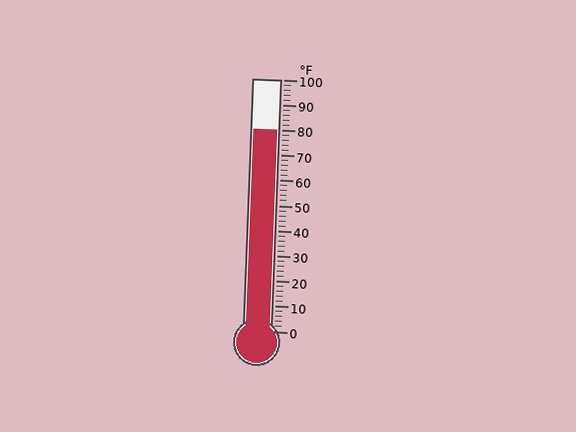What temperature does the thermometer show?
The thermometer shows approximately 80°F.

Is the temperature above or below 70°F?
The temperature is above 70°F.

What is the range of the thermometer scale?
The thermometer scale ranges from 0°F to 100°F.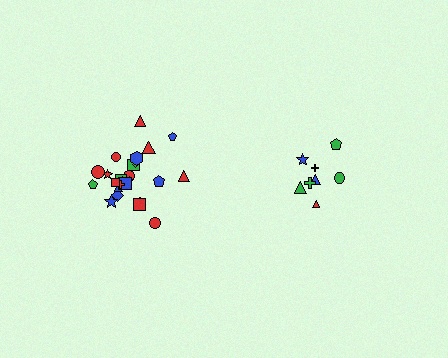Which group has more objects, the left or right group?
The left group.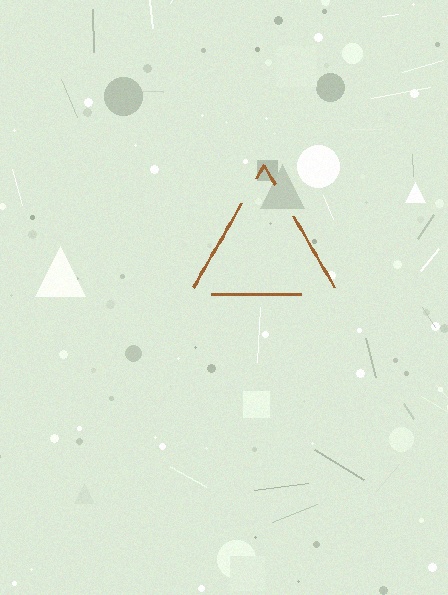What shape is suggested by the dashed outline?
The dashed outline suggests a triangle.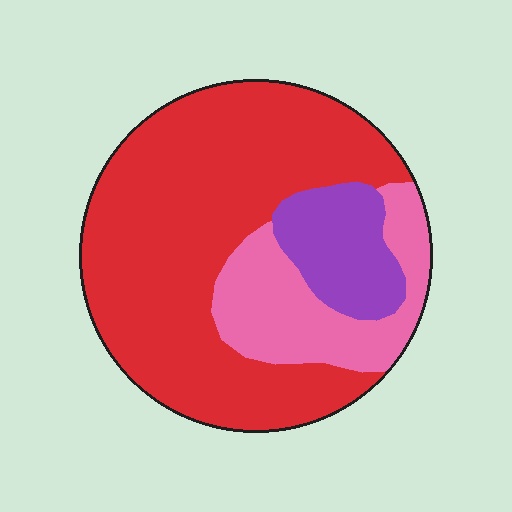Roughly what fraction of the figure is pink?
Pink covers roughly 20% of the figure.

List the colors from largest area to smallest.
From largest to smallest: red, pink, purple.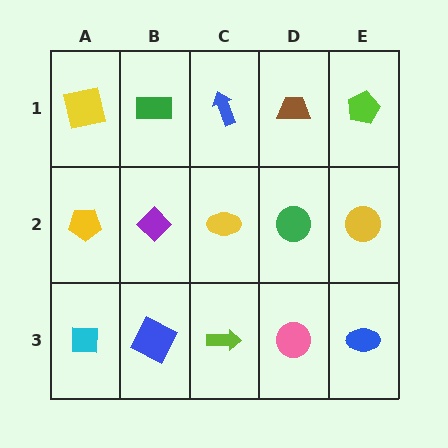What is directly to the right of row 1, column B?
A blue arrow.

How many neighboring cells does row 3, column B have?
3.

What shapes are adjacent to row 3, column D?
A green circle (row 2, column D), a lime arrow (row 3, column C), a blue ellipse (row 3, column E).